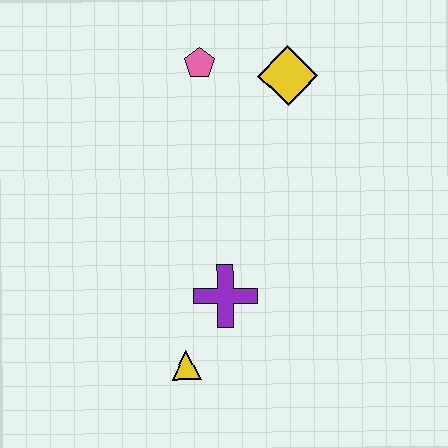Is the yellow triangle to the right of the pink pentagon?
No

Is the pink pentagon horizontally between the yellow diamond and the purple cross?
No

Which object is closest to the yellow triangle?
The purple cross is closest to the yellow triangle.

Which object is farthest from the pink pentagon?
The yellow triangle is farthest from the pink pentagon.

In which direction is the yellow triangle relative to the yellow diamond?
The yellow triangle is below the yellow diamond.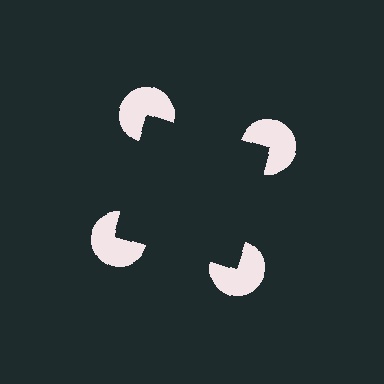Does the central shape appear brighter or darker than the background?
It typically appears slightly darker than the background, even though no actual brightness change is drawn.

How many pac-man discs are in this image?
There are 4 — one at each vertex of the illusory square.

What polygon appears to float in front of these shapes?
An illusory square — its edges are inferred from the aligned wedge cuts in the pac-man discs, not physically drawn.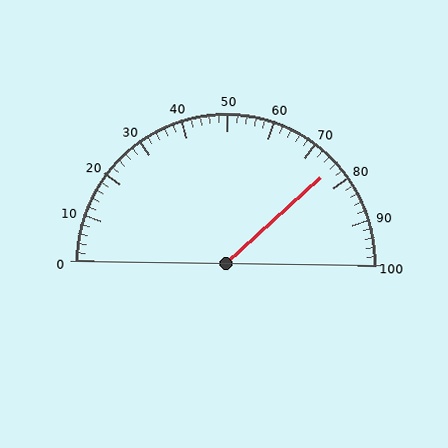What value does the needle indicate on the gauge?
The needle indicates approximately 76.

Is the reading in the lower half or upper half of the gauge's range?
The reading is in the upper half of the range (0 to 100).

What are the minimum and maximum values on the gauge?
The gauge ranges from 0 to 100.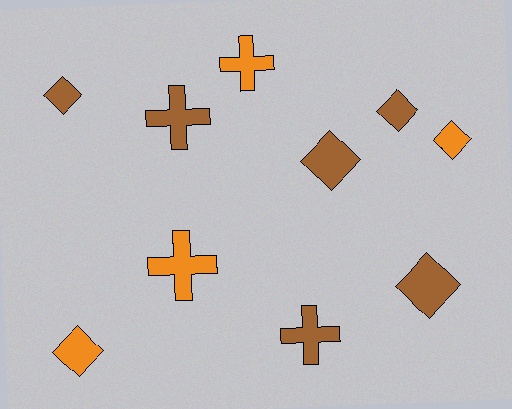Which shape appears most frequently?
Diamond, with 6 objects.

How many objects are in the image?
There are 10 objects.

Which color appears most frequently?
Brown, with 6 objects.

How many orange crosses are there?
There are 2 orange crosses.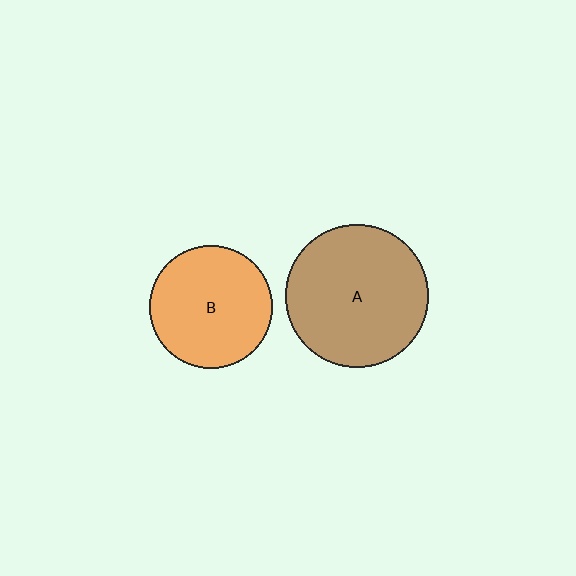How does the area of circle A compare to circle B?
Approximately 1.4 times.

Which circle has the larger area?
Circle A (brown).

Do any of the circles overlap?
No, none of the circles overlap.